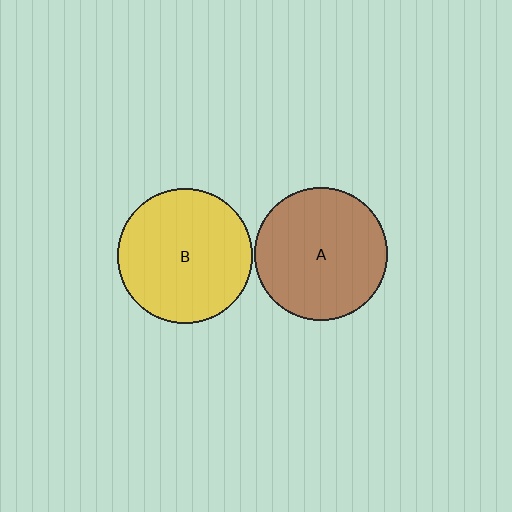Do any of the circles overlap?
No, none of the circles overlap.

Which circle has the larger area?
Circle B (yellow).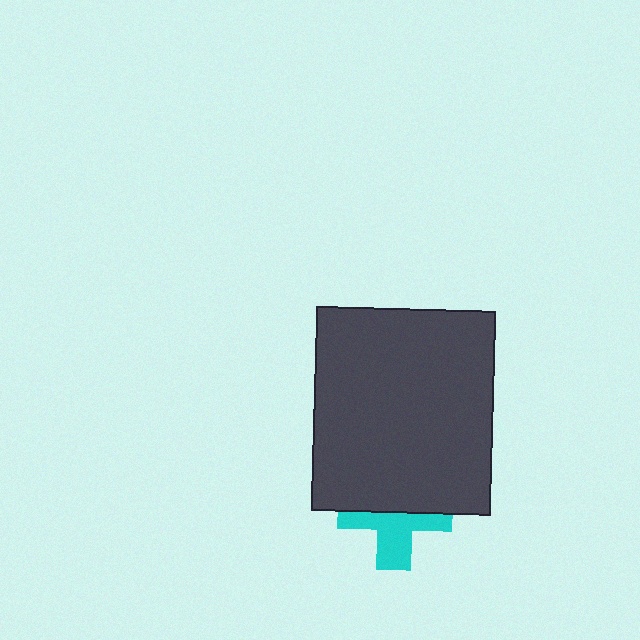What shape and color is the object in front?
The object in front is a dark gray rectangle.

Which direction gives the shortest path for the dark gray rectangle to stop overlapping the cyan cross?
Moving up gives the shortest separation.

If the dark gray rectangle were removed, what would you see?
You would see the complete cyan cross.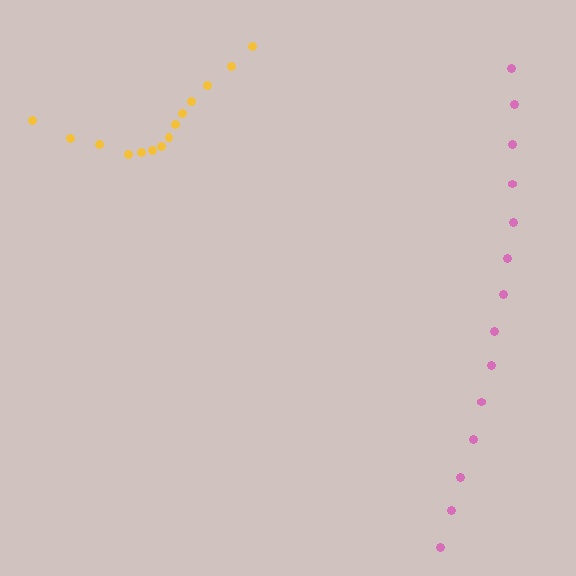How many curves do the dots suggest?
There are 2 distinct paths.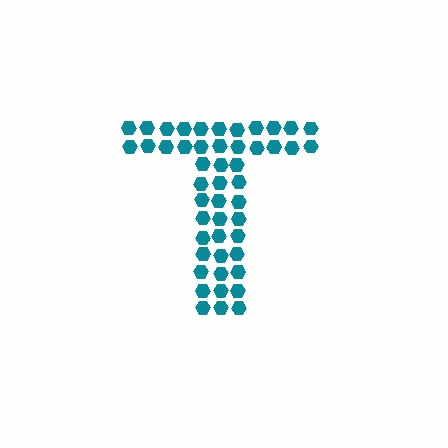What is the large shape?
The large shape is the letter T.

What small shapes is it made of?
It is made of small hexagons.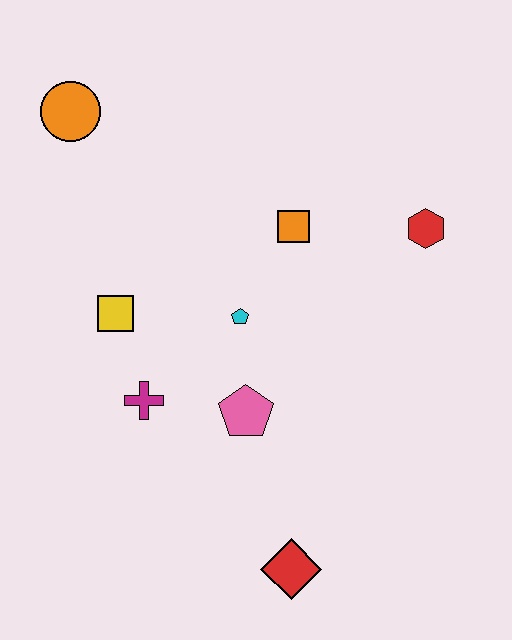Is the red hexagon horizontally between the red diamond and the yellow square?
No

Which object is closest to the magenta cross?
The yellow square is closest to the magenta cross.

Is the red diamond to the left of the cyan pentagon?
No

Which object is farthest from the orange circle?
The red diamond is farthest from the orange circle.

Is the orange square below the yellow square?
No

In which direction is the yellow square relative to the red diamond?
The yellow square is above the red diamond.